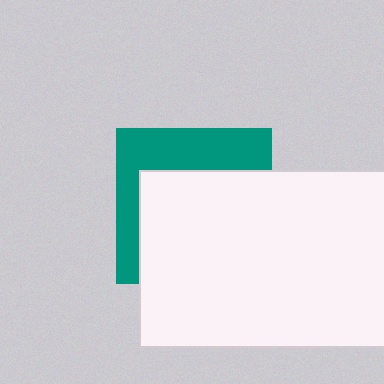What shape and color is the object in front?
The object in front is a white rectangle.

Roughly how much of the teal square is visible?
A small part of it is visible (roughly 38%).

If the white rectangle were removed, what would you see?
You would see the complete teal square.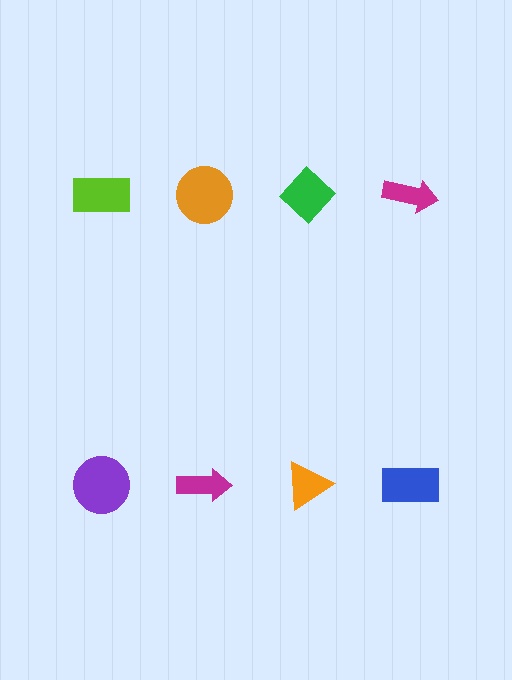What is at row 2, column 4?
A blue rectangle.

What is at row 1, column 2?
An orange circle.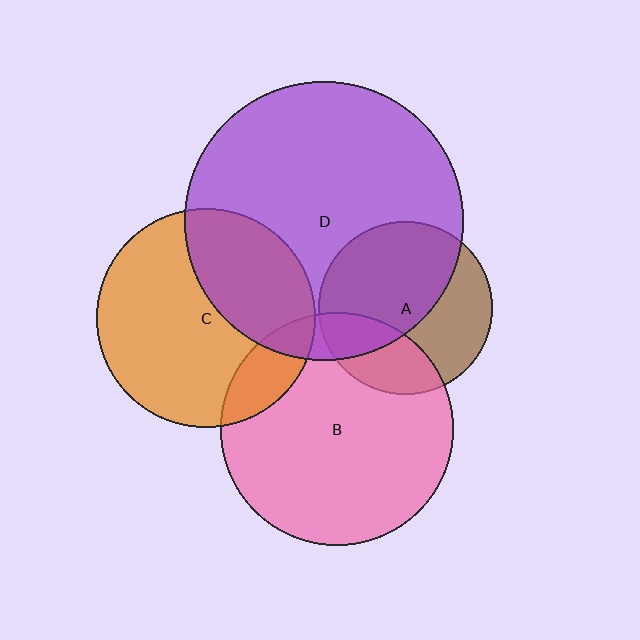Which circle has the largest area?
Circle D (purple).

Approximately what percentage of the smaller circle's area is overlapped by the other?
Approximately 15%.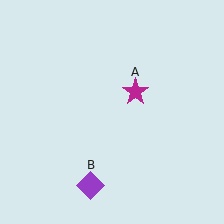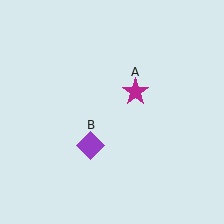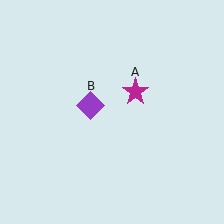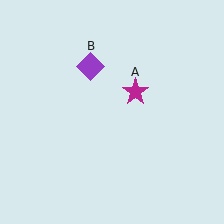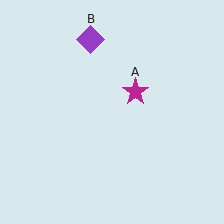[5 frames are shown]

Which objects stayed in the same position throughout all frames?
Magenta star (object A) remained stationary.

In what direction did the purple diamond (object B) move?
The purple diamond (object B) moved up.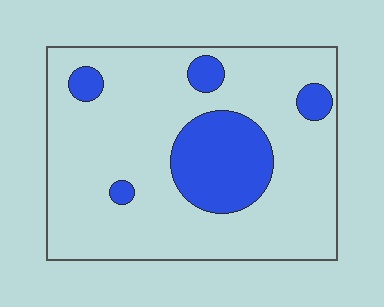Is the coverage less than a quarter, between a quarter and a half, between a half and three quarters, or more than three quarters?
Less than a quarter.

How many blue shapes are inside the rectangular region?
5.